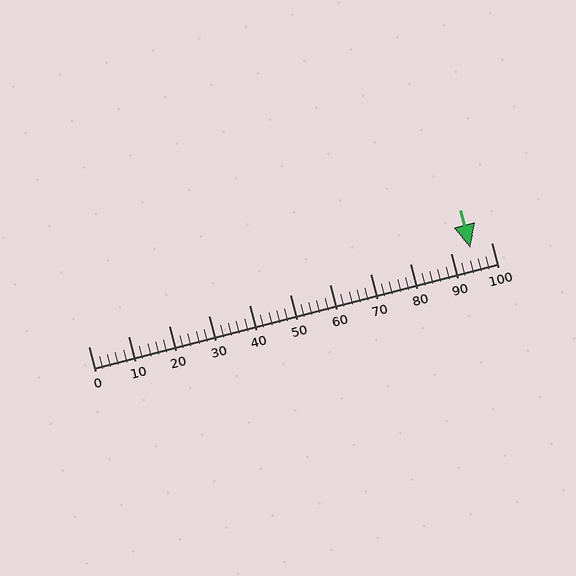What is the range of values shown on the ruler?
The ruler shows values from 0 to 100.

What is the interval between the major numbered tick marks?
The major tick marks are spaced 10 units apart.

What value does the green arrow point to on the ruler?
The green arrow points to approximately 95.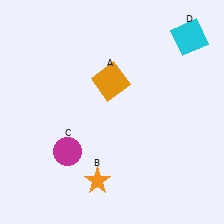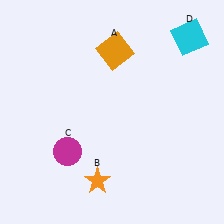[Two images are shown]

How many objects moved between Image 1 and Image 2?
1 object moved between the two images.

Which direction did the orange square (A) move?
The orange square (A) moved up.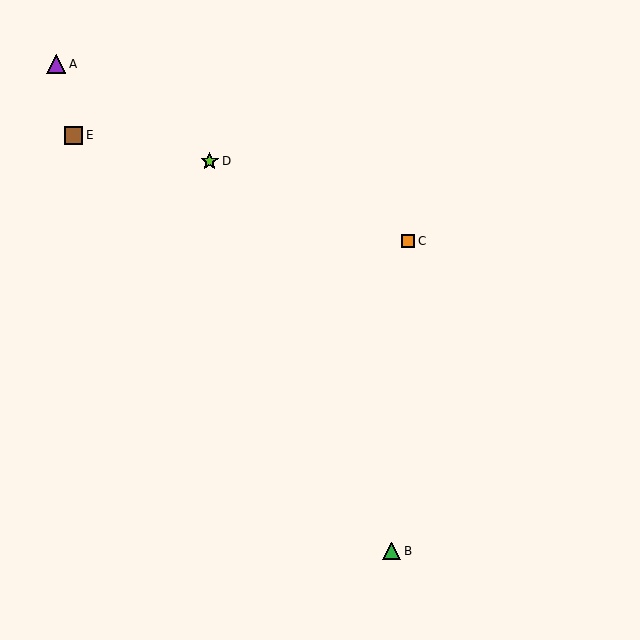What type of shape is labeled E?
Shape E is a brown square.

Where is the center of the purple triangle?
The center of the purple triangle is at (56, 64).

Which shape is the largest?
The purple triangle (labeled A) is the largest.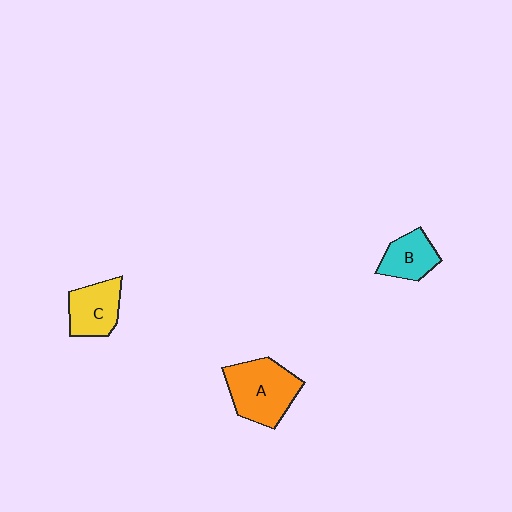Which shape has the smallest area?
Shape B (cyan).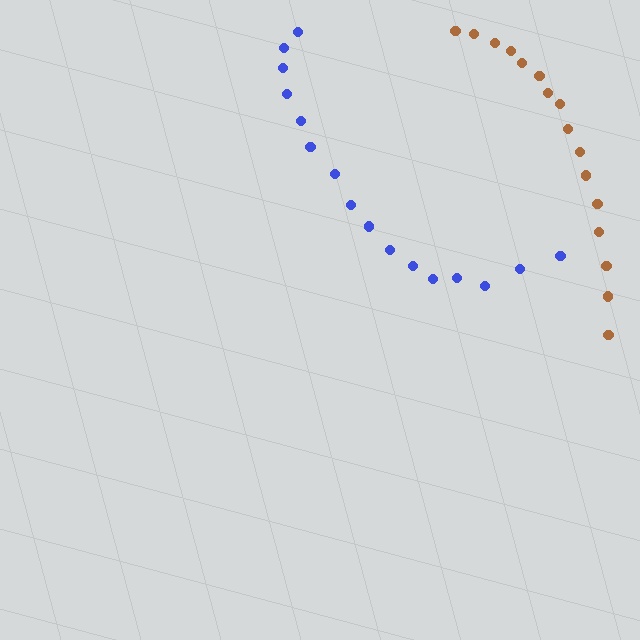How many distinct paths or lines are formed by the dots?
There are 2 distinct paths.